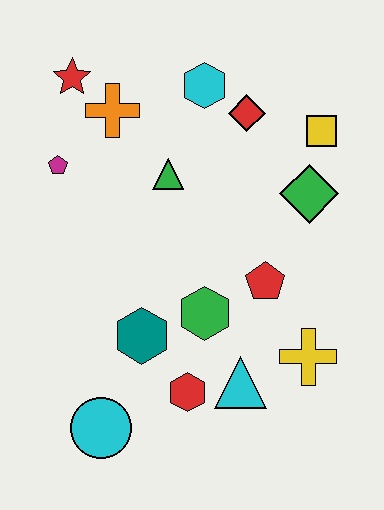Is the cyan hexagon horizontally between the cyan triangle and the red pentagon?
No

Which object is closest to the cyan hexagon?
The red diamond is closest to the cyan hexagon.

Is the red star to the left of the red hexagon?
Yes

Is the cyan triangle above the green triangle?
No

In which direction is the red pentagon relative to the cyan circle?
The red pentagon is to the right of the cyan circle.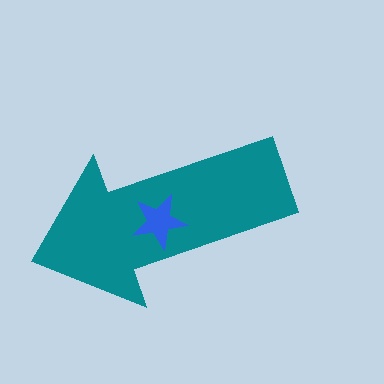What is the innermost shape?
The blue star.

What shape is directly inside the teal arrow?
The blue star.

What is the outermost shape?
The teal arrow.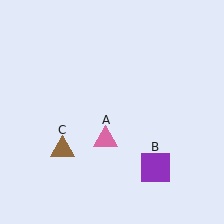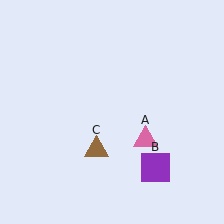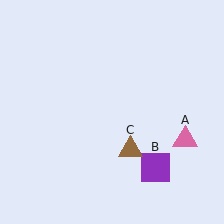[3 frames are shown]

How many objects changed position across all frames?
2 objects changed position: pink triangle (object A), brown triangle (object C).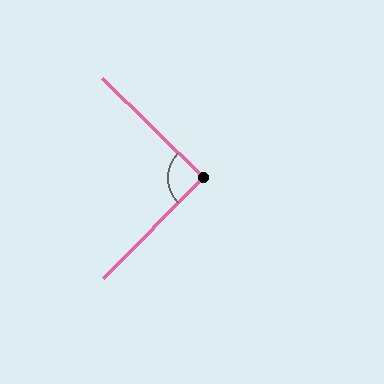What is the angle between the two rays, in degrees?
Approximately 90 degrees.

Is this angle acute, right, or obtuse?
It is approximately a right angle.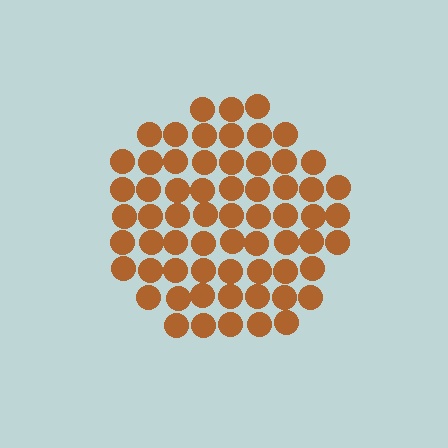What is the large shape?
The large shape is a circle.